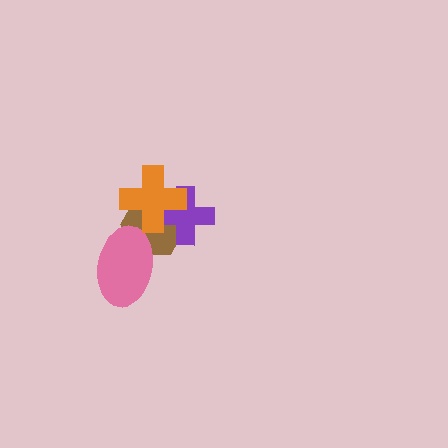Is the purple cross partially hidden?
Yes, it is partially covered by another shape.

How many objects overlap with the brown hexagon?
3 objects overlap with the brown hexagon.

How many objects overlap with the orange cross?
2 objects overlap with the orange cross.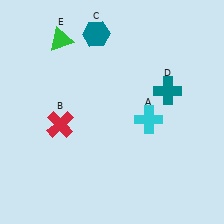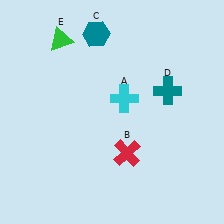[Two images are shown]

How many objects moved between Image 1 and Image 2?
2 objects moved between the two images.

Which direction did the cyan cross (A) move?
The cyan cross (A) moved left.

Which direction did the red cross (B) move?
The red cross (B) moved right.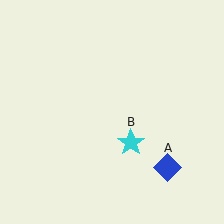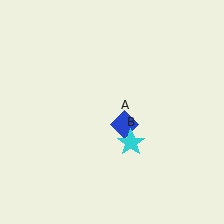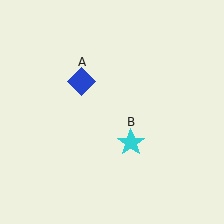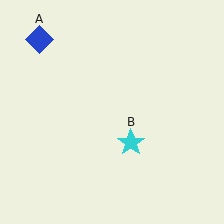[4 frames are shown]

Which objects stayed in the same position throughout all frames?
Cyan star (object B) remained stationary.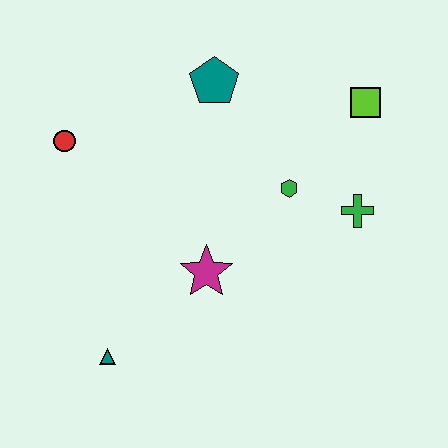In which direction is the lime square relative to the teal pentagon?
The lime square is to the right of the teal pentagon.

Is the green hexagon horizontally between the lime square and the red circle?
Yes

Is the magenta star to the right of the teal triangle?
Yes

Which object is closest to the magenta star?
The green hexagon is closest to the magenta star.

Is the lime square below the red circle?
No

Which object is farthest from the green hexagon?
The teal triangle is farthest from the green hexagon.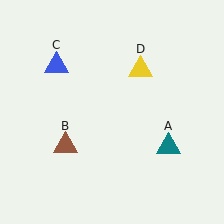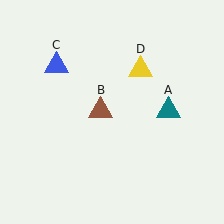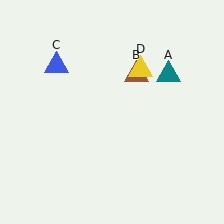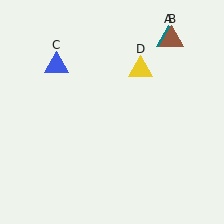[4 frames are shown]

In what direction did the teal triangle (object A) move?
The teal triangle (object A) moved up.